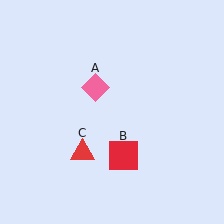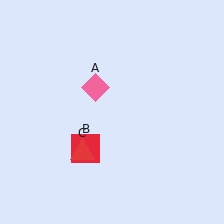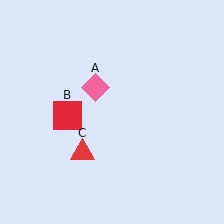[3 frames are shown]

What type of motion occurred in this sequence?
The red square (object B) rotated clockwise around the center of the scene.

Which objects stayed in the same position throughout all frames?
Pink diamond (object A) and red triangle (object C) remained stationary.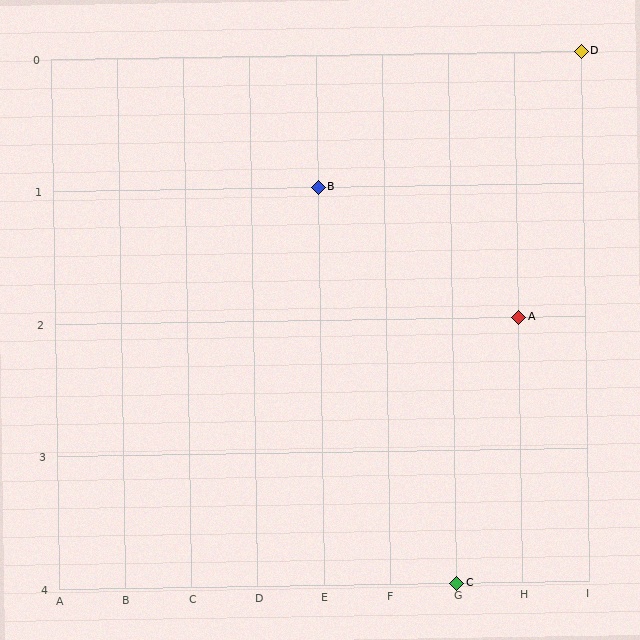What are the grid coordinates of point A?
Point A is at grid coordinates (H, 2).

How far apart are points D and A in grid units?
Points D and A are 1 column and 2 rows apart (about 2.2 grid units diagonally).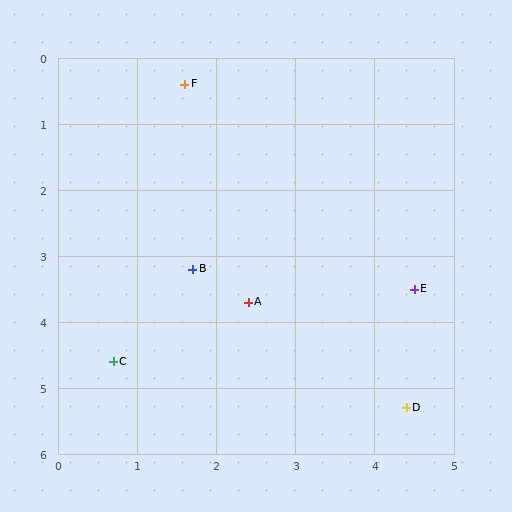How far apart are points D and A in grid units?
Points D and A are about 2.6 grid units apart.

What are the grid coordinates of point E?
Point E is at approximately (4.5, 3.5).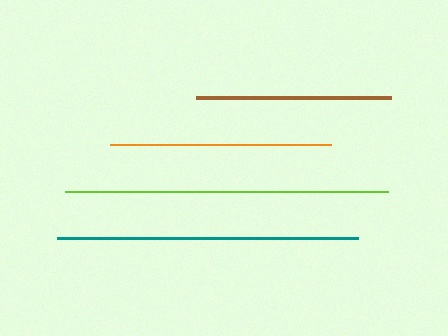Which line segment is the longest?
The lime line is the longest at approximately 323 pixels.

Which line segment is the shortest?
The brown line is the shortest at approximately 195 pixels.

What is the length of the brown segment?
The brown segment is approximately 195 pixels long.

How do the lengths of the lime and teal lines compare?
The lime and teal lines are approximately the same length.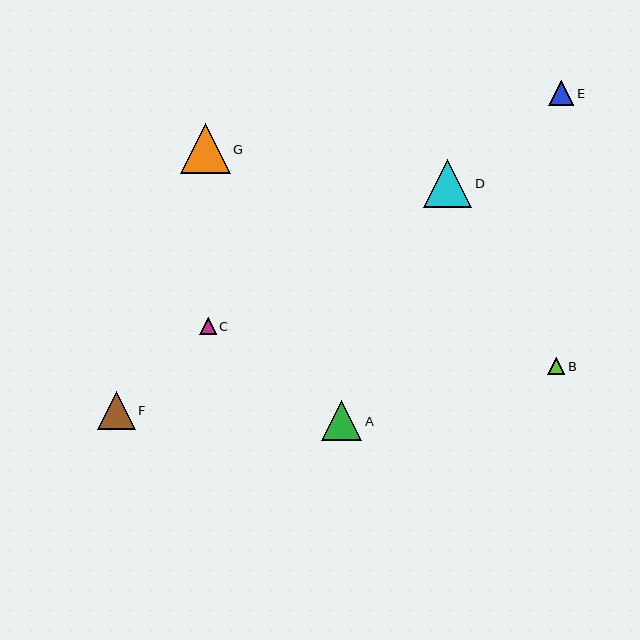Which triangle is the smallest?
Triangle C is the smallest with a size of approximately 16 pixels.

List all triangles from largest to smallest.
From largest to smallest: G, D, A, F, E, B, C.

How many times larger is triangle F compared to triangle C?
Triangle F is approximately 2.3 times the size of triangle C.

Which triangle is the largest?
Triangle G is the largest with a size of approximately 50 pixels.